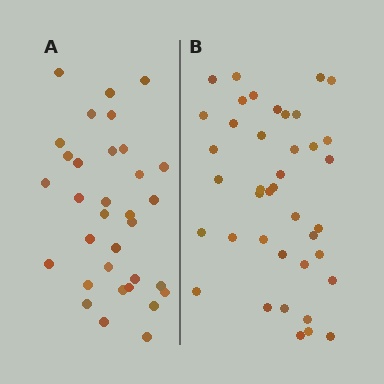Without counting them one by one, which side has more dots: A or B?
Region B (the right region) has more dots.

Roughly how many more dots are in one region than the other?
Region B has roughly 8 or so more dots than region A.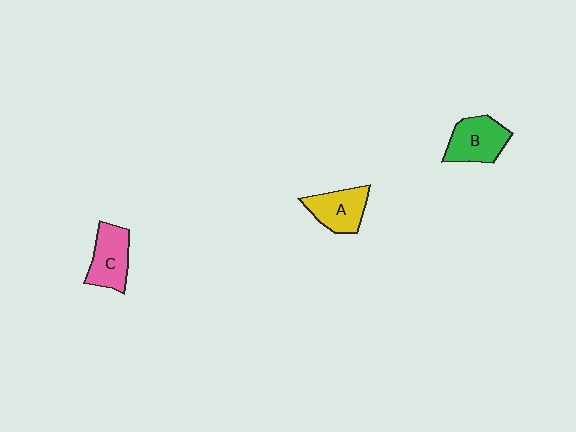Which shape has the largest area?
Shape B (green).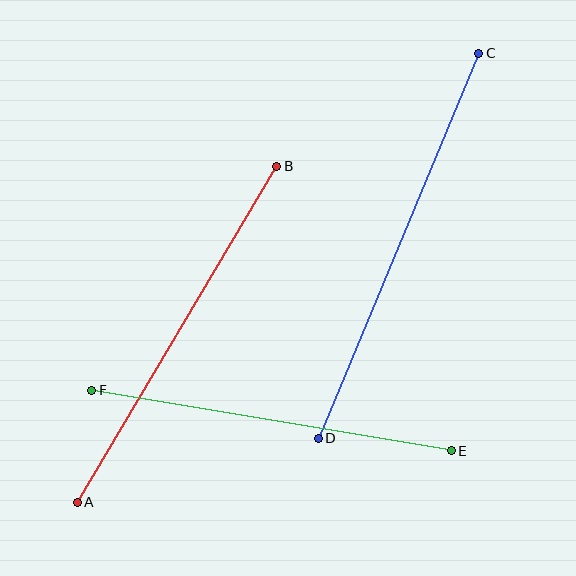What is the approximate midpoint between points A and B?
The midpoint is at approximately (177, 334) pixels.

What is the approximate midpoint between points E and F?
The midpoint is at approximately (272, 421) pixels.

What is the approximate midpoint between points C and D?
The midpoint is at approximately (398, 246) pixels.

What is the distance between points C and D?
The distance is approximately 417 pixels.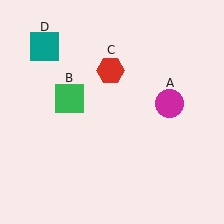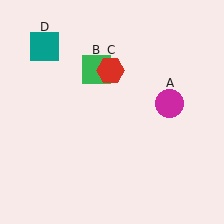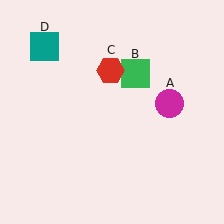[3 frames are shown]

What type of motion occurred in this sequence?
The green square (object B) rotated clockwise around the center of the scene.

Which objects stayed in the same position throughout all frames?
Magenta circle (object A) and red hexagon (object C) and teal square (object D) remained stationary.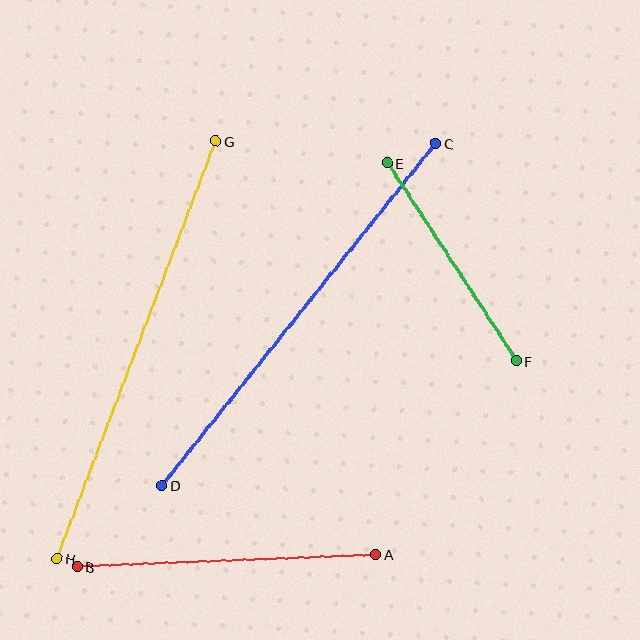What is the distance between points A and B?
The distance is approximately 299 pixels.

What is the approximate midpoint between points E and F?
The midpoint is at approximately (452, 262) pixels.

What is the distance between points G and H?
The distance is approximately 447 pixels.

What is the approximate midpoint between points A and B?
The midpoint is at approximately (226, 561) pixels.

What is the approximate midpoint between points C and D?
The midpoint is at approximately (299, 314) pixels.